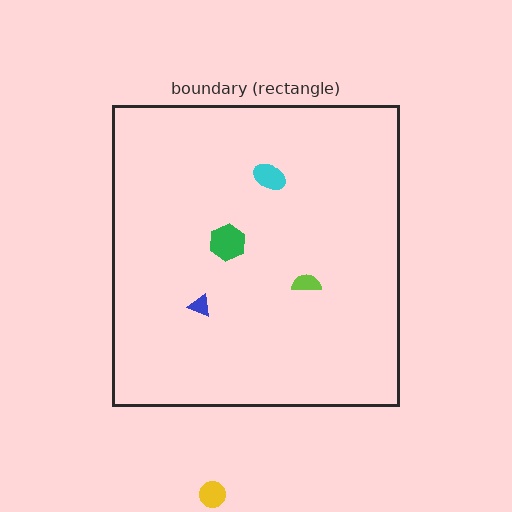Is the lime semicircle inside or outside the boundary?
Inside.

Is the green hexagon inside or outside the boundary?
Inside.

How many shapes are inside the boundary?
4 inside, 1 outside.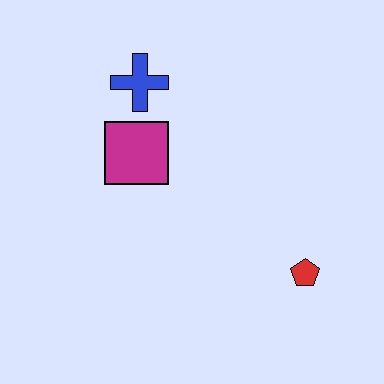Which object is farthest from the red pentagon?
The blue cross is farthest from the red pentagon.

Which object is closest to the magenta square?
The blue cross is closest to the magenta square.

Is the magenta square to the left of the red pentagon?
Yes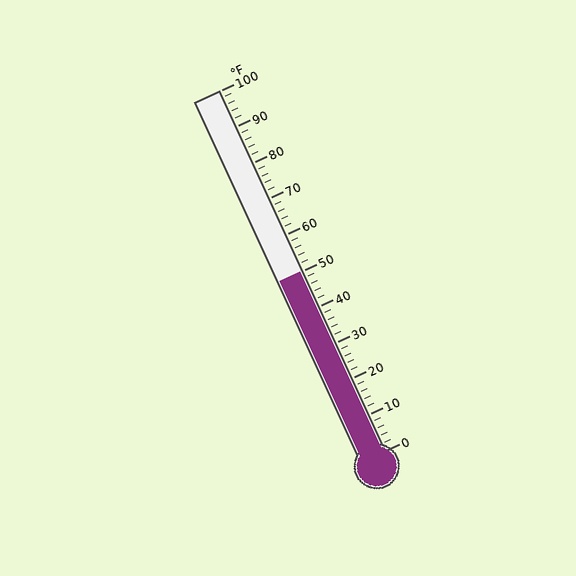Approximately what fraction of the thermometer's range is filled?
The thermometer is filled to approximately 50% of its range.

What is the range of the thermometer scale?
The thermometer scale ranges from 0°F to 100°F.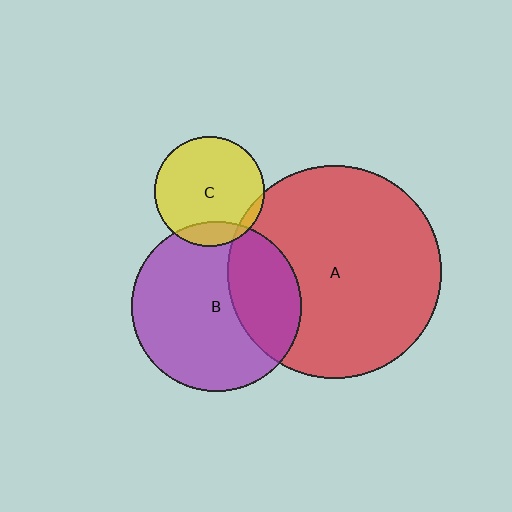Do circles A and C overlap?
Yes.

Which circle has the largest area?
Circle A (red).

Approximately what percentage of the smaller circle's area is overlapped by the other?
Approximately 5%.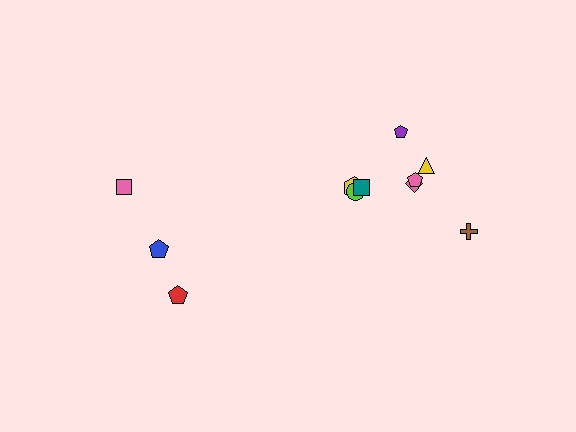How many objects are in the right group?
There are 8 objects.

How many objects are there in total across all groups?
There are 11 objects.